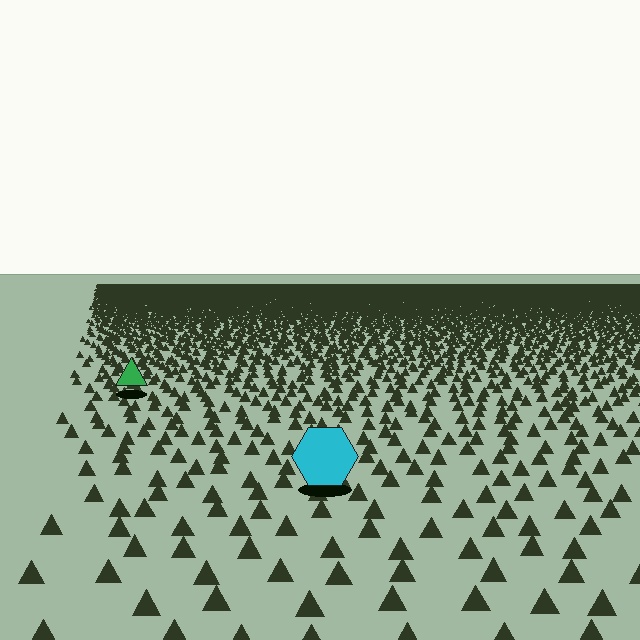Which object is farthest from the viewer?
The green triangle is farthest from the viewer. It appears smaller and the ground texture around it is denser.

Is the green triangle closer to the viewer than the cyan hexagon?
No. The cyan hexagon is closer — you can tell from the texture gradient: the ground texture is coarser near it.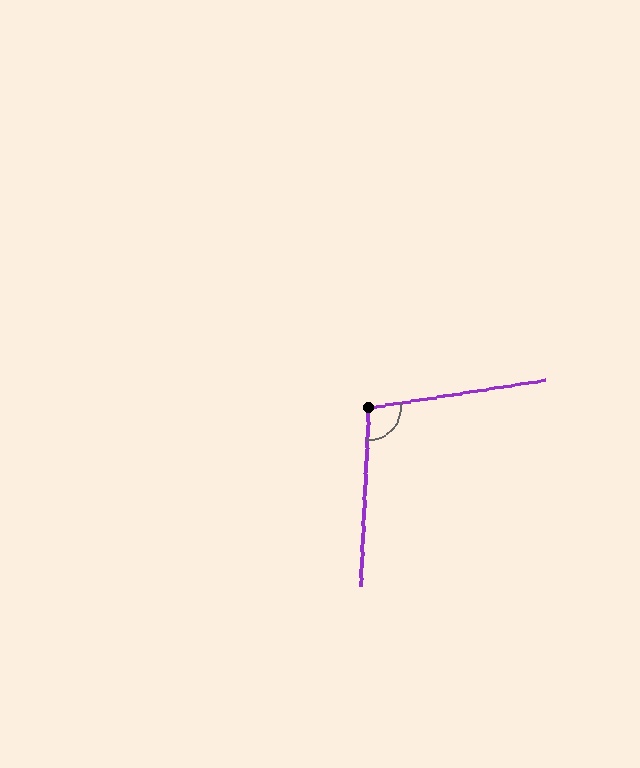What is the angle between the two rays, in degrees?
Approximately 102 degrees.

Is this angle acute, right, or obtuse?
It is obtuse.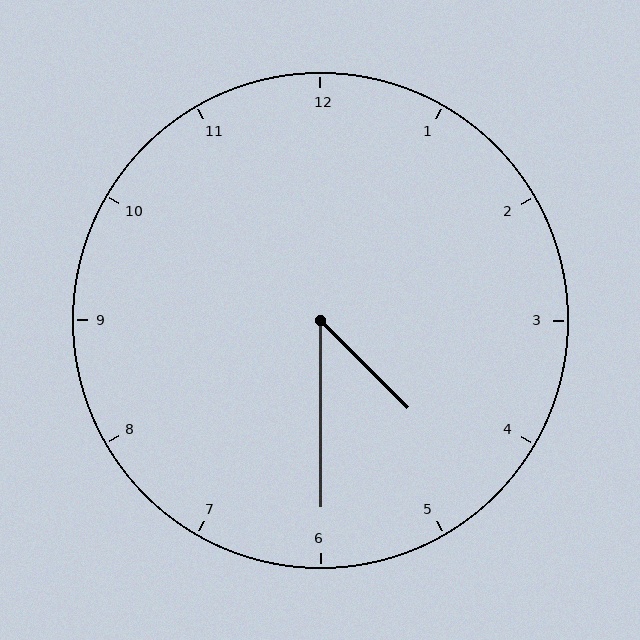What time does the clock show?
4:30.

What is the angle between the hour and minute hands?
Approximately 45 degrees.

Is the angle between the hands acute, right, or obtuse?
It is acute.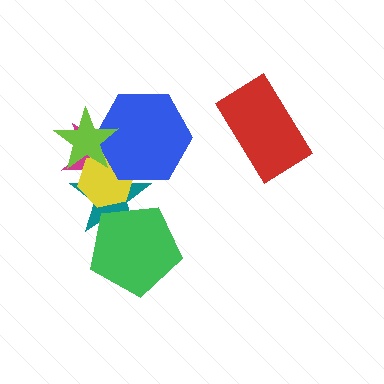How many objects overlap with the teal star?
5 objects overlap with the teal star.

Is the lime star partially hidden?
No, no other shape covers it.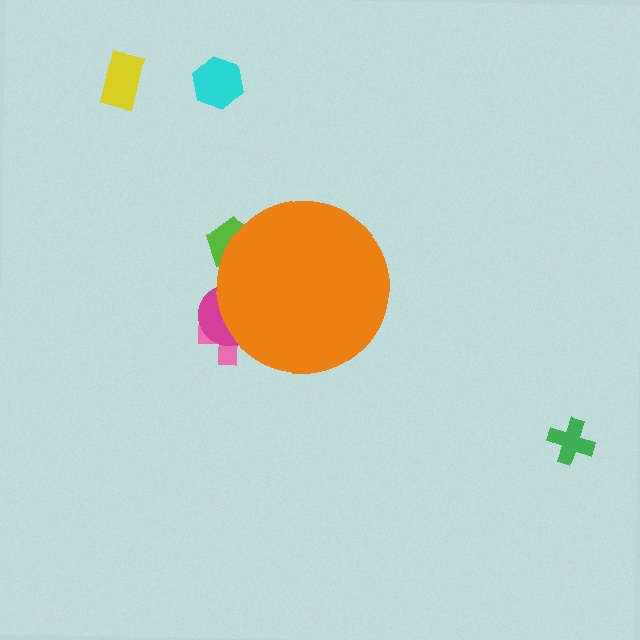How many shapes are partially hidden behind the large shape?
3 shapes are partially hidden.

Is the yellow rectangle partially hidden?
No, the yellow rectangle is fully visible.